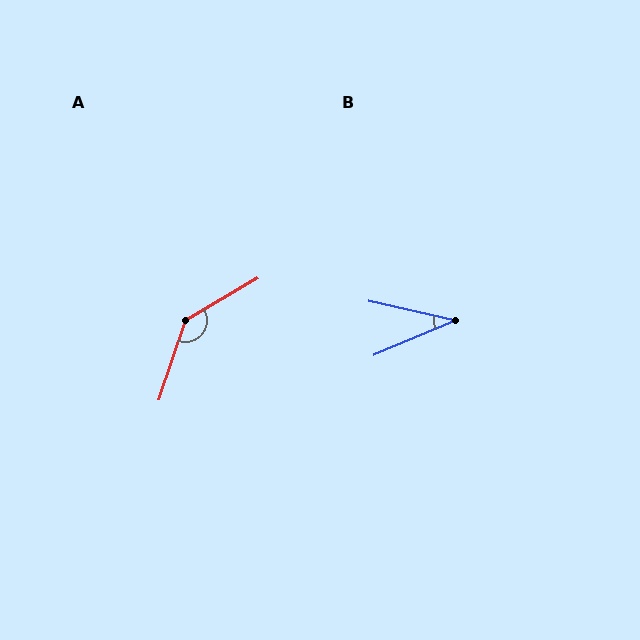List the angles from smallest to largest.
B (36°), A (139°).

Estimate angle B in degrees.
Approximately 36 degrees.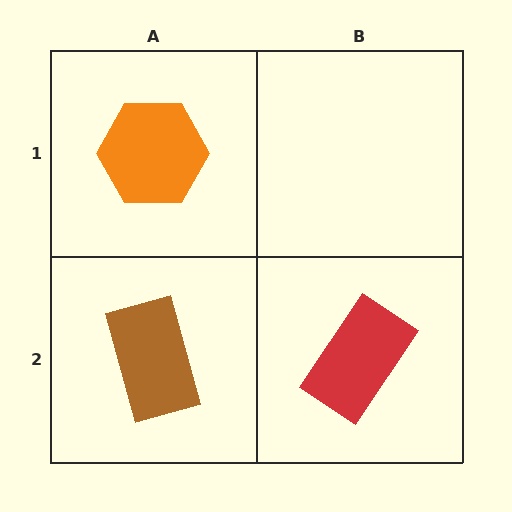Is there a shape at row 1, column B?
No, that cell is empty.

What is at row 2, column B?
A red rectangle.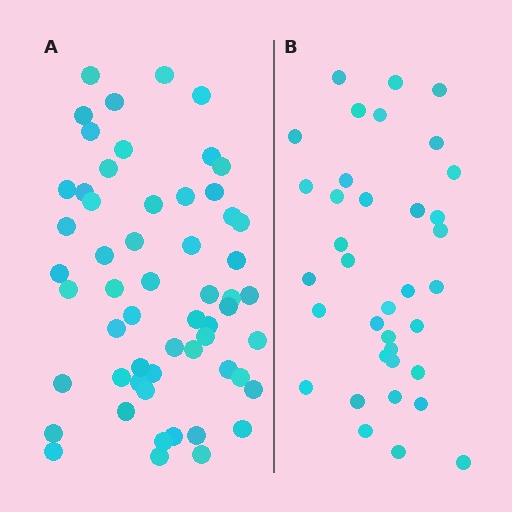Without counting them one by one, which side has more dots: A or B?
Region A (the left region) has more dots.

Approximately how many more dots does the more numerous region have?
Region A has approximately 20 more dots than region B.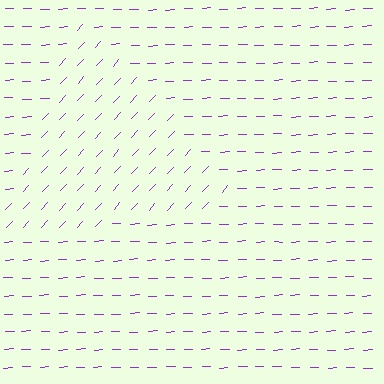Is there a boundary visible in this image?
Yes, there is a texture boundary formed by a change in line orientation.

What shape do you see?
I see a triangle.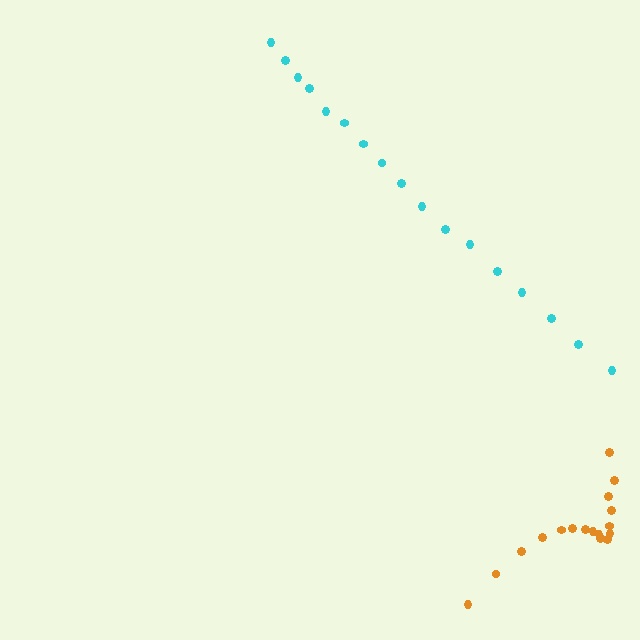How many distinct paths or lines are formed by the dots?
There are 2 distinct paths.